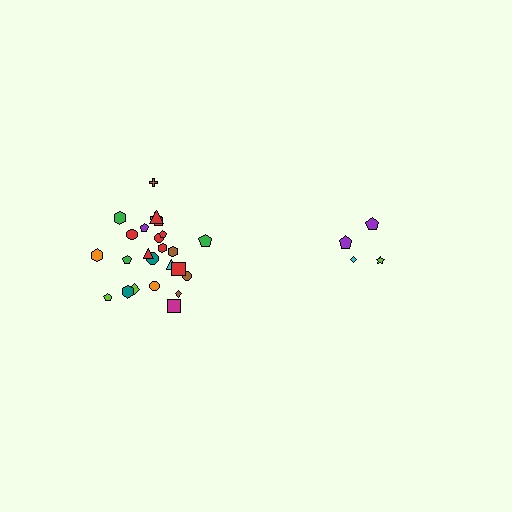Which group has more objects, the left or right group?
The left group.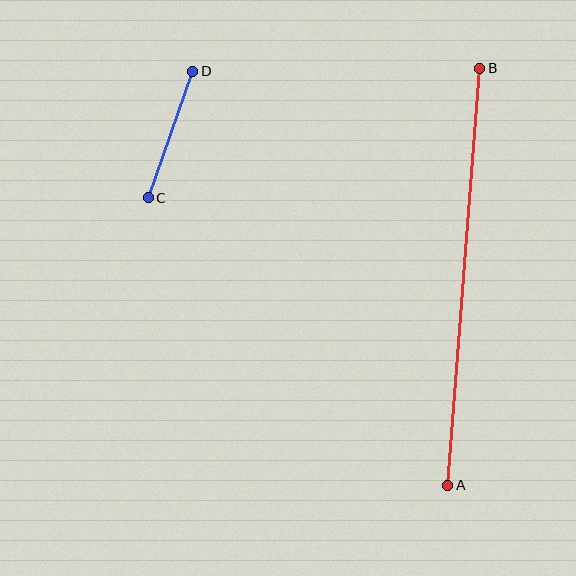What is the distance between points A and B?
The distance is approximately 418 pixels.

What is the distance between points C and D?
The distance is approximately 134 pixels.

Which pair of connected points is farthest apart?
Points A and B are farthest apart.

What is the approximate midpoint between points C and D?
The midpoint is at approximately (170, 135) pixels.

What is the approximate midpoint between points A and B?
The midpoint is at approximately (464, 277) pixels.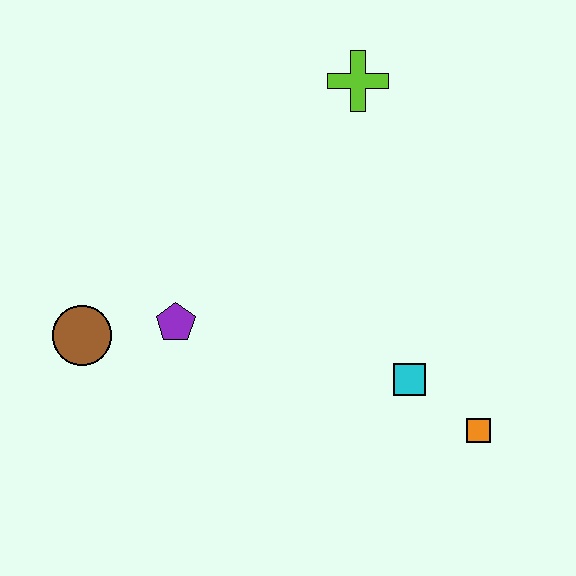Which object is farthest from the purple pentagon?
The orange square is farthest from the purple pentagon.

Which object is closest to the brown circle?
The purple pentagon is closest to the brown circle.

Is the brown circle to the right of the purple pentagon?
No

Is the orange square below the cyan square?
Yes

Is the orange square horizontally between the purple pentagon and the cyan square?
No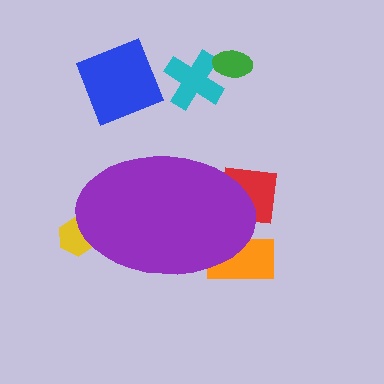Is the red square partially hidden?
Yes, the red square is partially hidden behind the purple ellipse.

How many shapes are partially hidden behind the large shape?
3 shapes are partially hidden.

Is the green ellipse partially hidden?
No, the green ellipse is fully visible.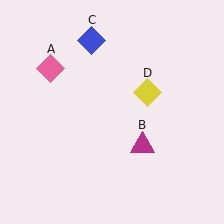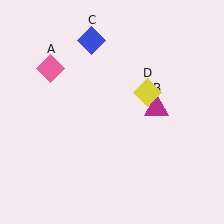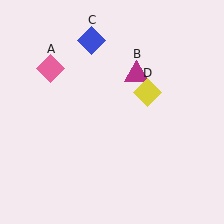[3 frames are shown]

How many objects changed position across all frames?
1 object changed position: magenta triangle (object B).